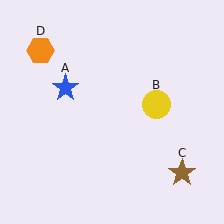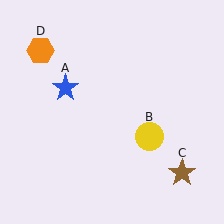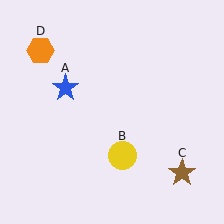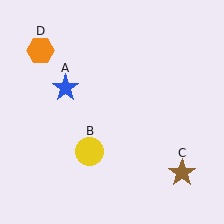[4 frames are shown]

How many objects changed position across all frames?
1 object changed position: yellow circle (object B).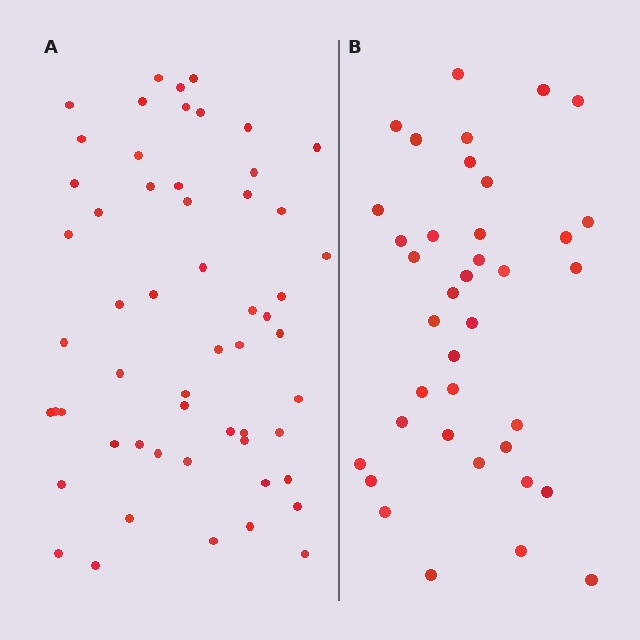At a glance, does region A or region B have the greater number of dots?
Region A (the left region) has more dots.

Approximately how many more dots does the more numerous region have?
Region A has approximately 20 more dots than region B.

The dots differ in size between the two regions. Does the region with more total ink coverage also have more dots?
No. Region B has more total ink coverage because its dots are larger, but region A actually contains more individual dots. Total area can be misleading — the number of items is what matters here.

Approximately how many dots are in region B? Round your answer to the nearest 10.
About 40 dots. (The exact count is 38, which rounds to 40.)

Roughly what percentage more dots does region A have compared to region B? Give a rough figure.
About 45% more.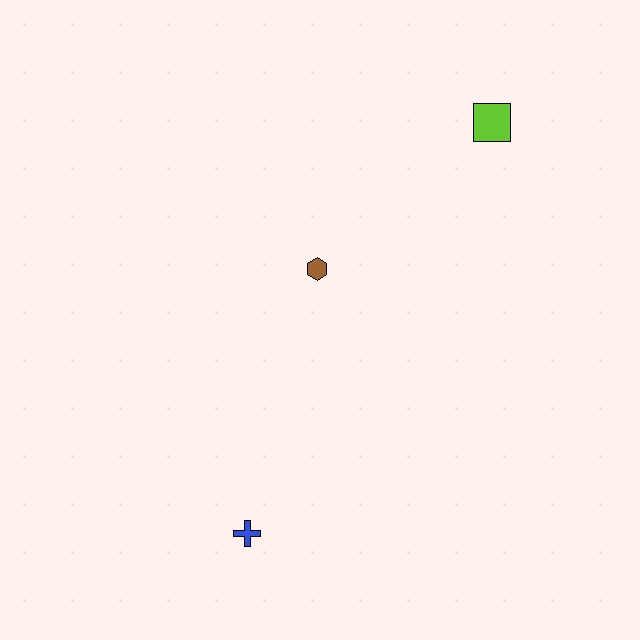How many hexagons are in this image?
There is 1 hexagon.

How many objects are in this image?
There are 3 objects.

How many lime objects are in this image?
There is 1 lime object.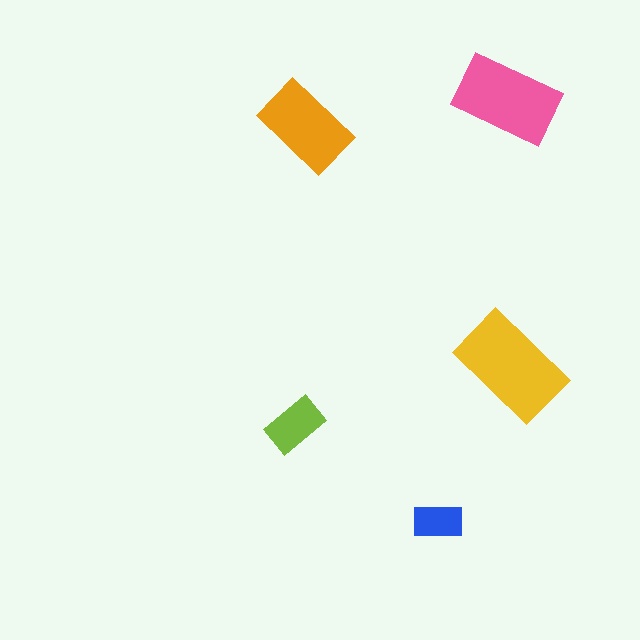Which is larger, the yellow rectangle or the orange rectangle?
The yellow one.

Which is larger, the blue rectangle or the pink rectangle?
The pink one.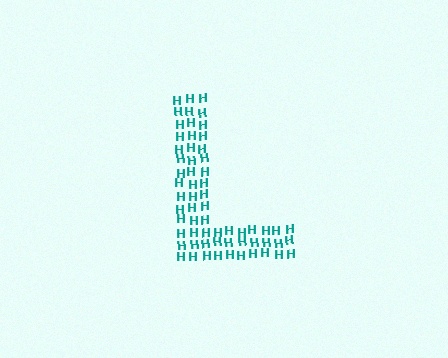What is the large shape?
The large shape is the letter L.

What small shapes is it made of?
It is made of small letter H's.